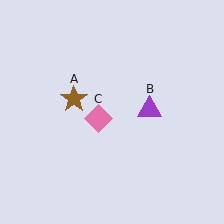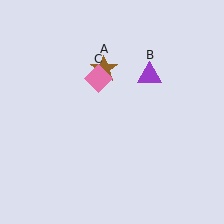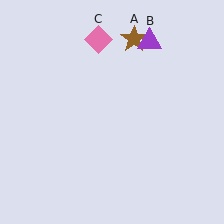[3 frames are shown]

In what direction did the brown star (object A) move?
The brown star (object A) moved up and to the right.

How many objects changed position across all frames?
3 objects changed position: brown star (object A), purple triangle (object B), pink diamond (object C).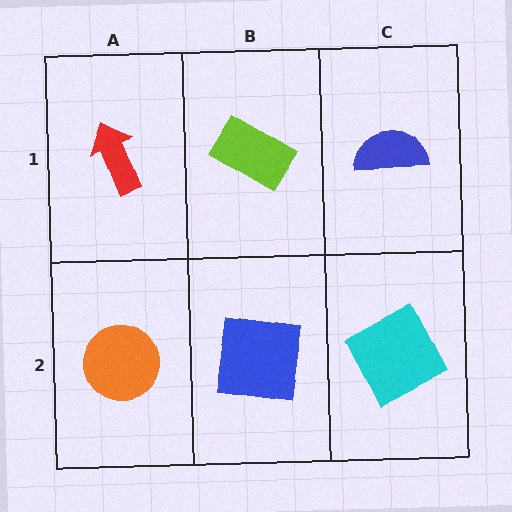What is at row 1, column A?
A red arrow.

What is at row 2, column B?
A blue square.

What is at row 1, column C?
A blue semicircle.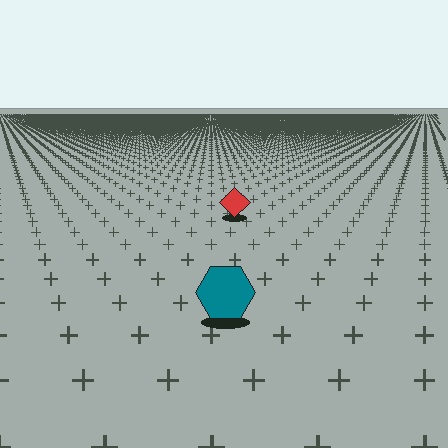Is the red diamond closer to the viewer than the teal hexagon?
No. The teal hexagon is closer — you can tell from the texture gradient: the ground texture is coarser near it.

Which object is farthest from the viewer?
The red diamond is farthest from the viewer. It appears smaller and the ground texture around it is denser.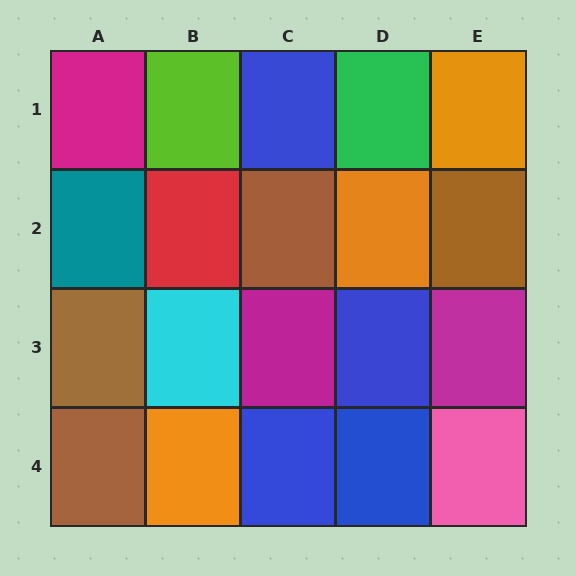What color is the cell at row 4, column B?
Orange.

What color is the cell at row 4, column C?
Blue.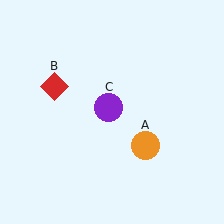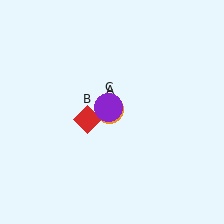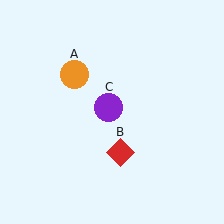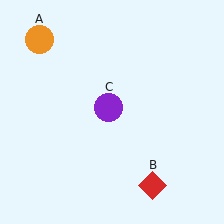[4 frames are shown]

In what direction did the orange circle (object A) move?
The orange circle (object A) moved up and to the left.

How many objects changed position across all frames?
2 objects changed position: orange circle (object A), red diamond (object B).